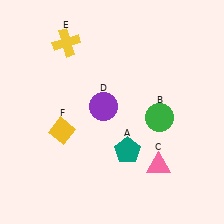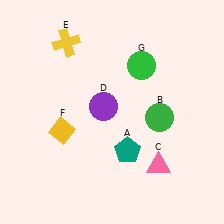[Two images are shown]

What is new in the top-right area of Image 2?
A green circle (G) was added in the top-right area of Image 2.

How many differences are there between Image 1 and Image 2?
There is 1 difference between the two images.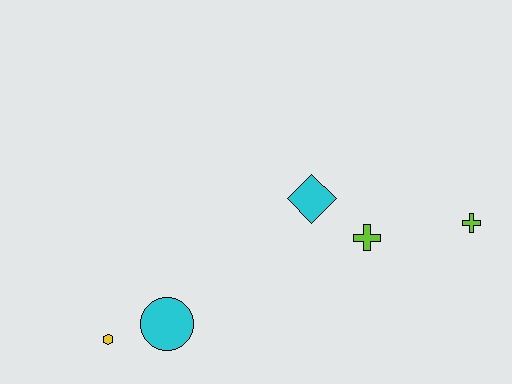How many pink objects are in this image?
There are no pink objects.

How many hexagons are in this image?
There is 1 hexagon.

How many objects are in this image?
There are 5 objects.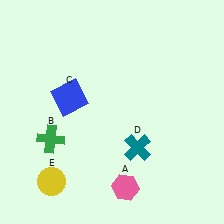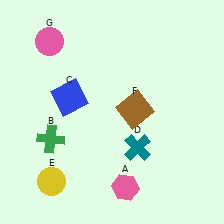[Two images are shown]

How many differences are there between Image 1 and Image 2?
There are 2 differences between the two images.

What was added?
A brown square (F), a pink circle (G) were added in Image 2.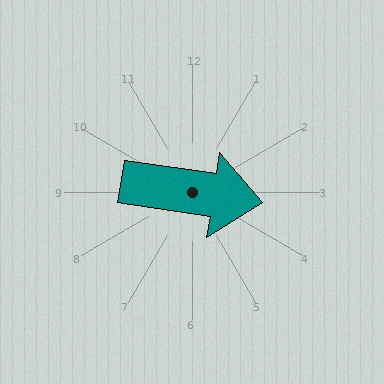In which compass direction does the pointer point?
East.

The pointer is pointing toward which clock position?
Roughly 3 o'clock.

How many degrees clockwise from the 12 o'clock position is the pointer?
Approximately 98 degrees.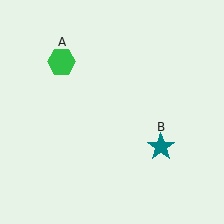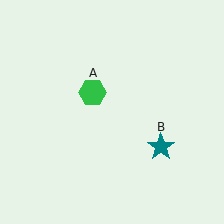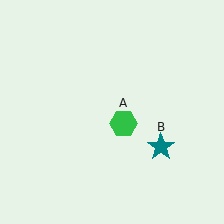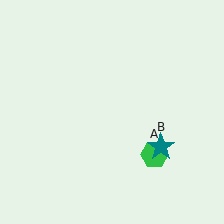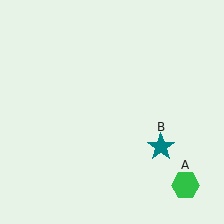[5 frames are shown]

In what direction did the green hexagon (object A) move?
The green hexagon (object A) moved down and to the right.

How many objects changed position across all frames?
1 object changed position: green hexagon (object A).